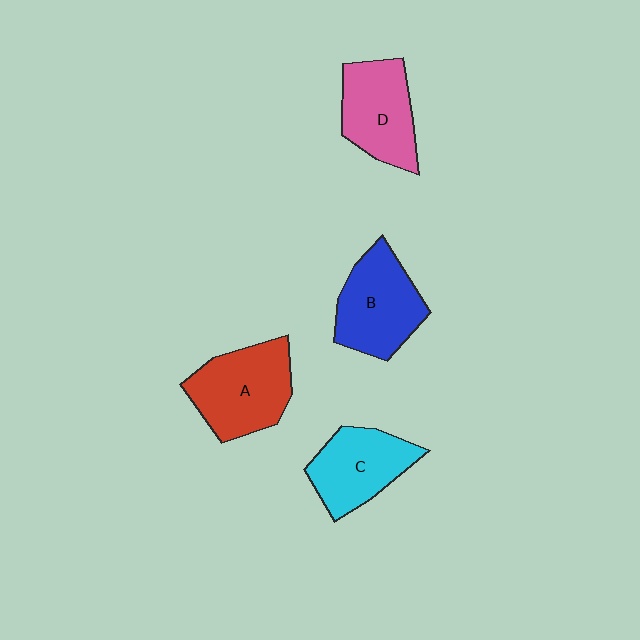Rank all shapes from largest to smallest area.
From largest to smallest: A (red), B (blue), D (pink), C (cyan).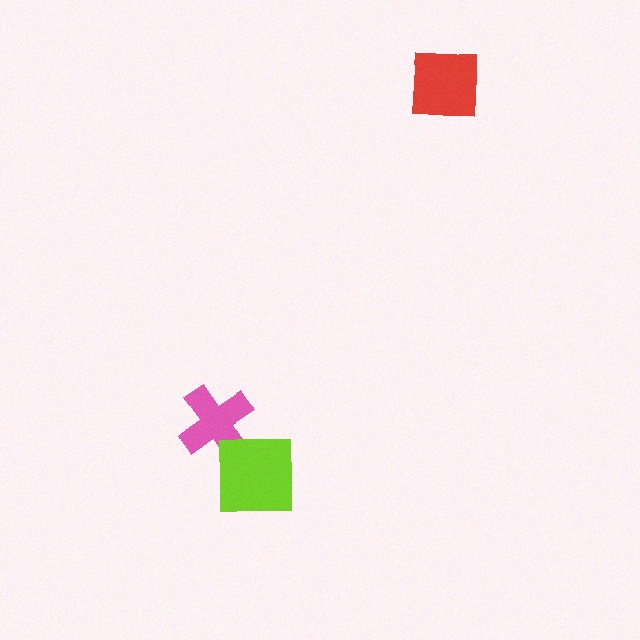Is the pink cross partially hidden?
Yes, it is partially covered by another shape.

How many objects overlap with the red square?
0 objects overlap with the red square.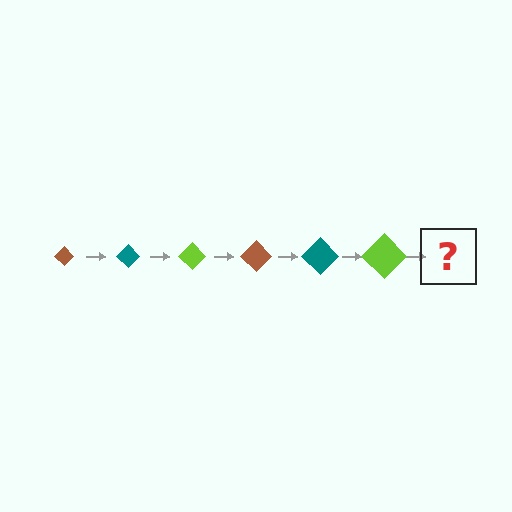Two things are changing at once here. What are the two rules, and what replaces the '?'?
The two rules are that the diamond grows larger each step and the color cycles through brown, teal, and lime. The '?' should be a brown diamond, larger than the previous one.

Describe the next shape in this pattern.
It should be a brown diamond, larger than the previous one.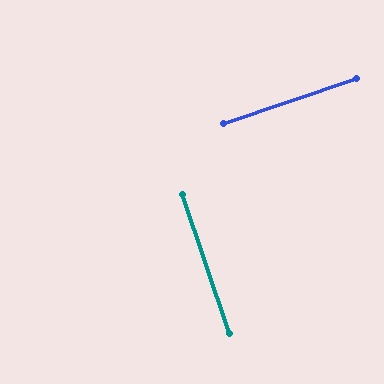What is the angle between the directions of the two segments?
Approximately 90 degrees.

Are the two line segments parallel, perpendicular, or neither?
Perpendicular — they meet at approximately 90°.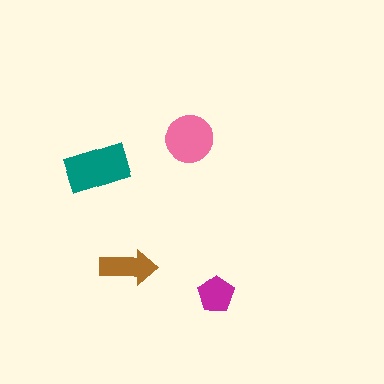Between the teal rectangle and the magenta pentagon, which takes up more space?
The teal rectangle.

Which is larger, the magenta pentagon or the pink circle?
The pink circle.